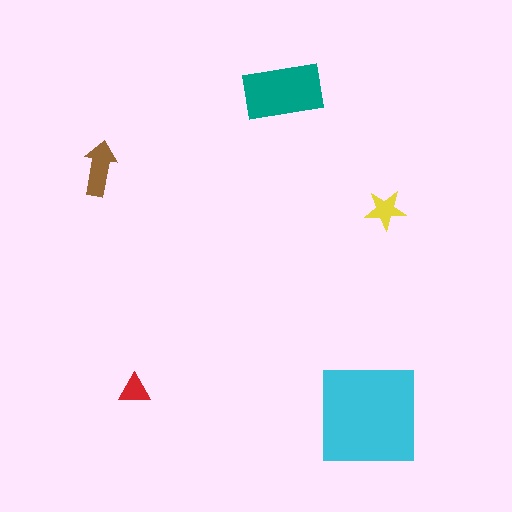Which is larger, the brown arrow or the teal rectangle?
The teal rectangle.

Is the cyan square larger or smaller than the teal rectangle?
Larger.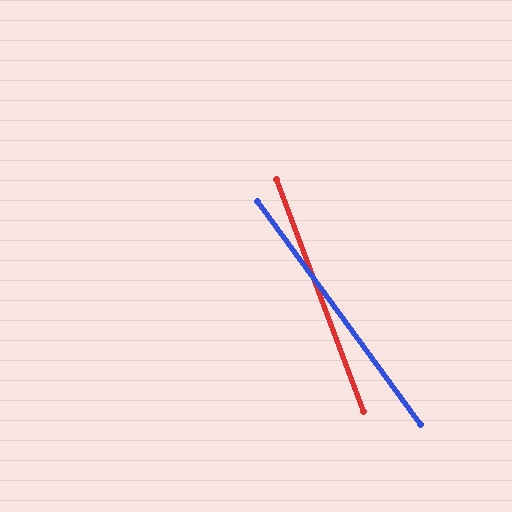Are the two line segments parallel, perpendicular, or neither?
Neither parallel nor perpendicular — they differ by about 16°.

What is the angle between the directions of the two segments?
Approximately 16 degrees.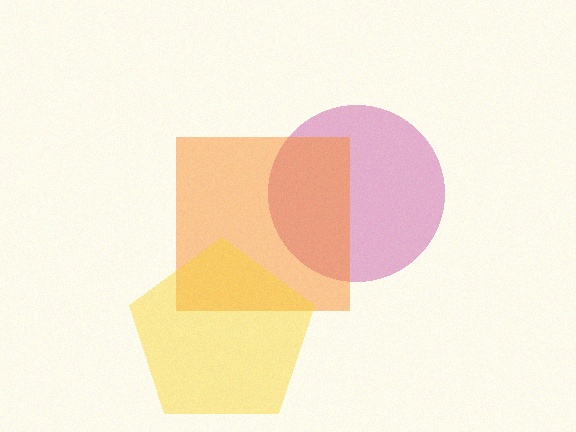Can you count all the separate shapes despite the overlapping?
Yes, there are 3 separate shapes.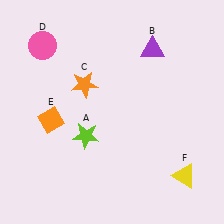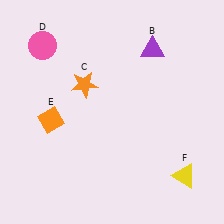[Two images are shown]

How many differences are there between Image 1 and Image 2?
There is 1 difference between the two images.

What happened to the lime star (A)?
The lime star (A) was removed in Image 2. It was in the bottom-left area of Image 1.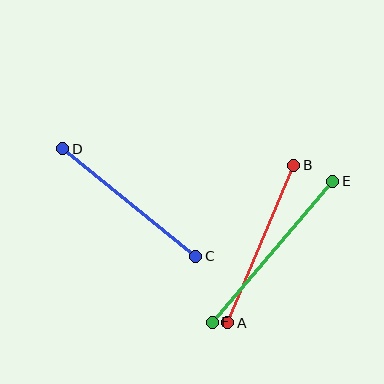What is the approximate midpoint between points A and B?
The midpoint is at approximately (261, 244) pixels.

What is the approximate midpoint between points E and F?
The midpoint is at approximately (272, 252) pixels.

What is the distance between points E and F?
The distance is approximately 185 pixels.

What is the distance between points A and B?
The distance is approximately 171 pixels.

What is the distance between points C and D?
The distance is approximately 171 pixels.